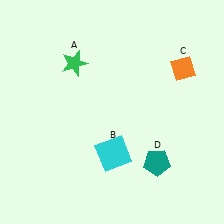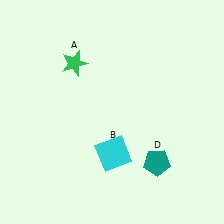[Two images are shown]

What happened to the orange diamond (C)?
The orange diamond (C) was removed in Image 2. It was in the top-right area of Image 1.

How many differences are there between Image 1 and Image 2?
There is 1 difference between the two images.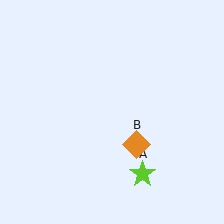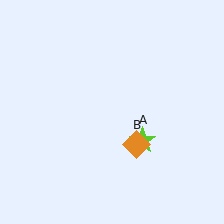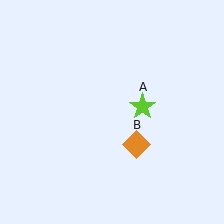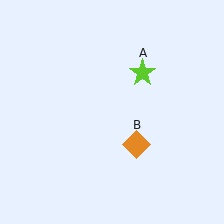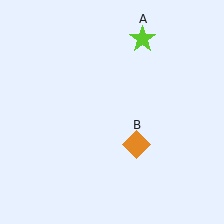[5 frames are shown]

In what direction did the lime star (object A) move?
The lime star (object A) moved up.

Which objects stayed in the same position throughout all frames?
Orange diamond (object B) remained stationary.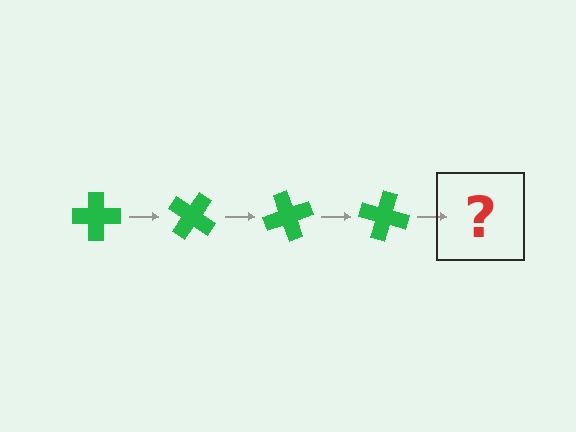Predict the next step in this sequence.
The next step is a green cross rotated 140 degrees.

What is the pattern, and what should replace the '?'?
The pattern is that the cross rotates 35 degrees each step. The '?' should be a green cross rotated 140 degrees.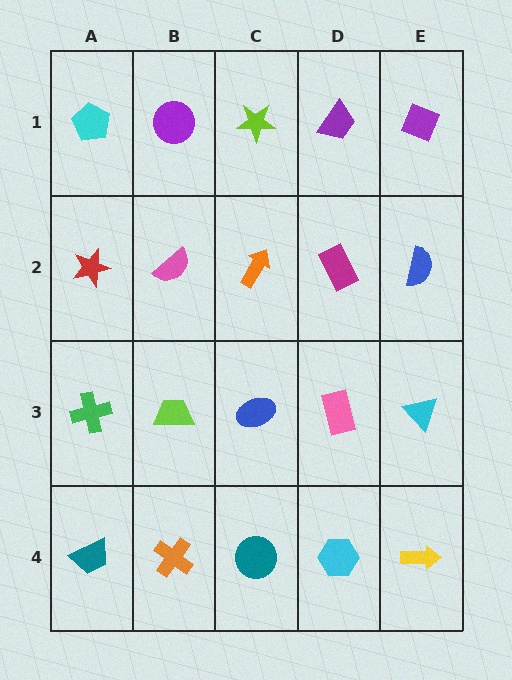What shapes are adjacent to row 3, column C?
An orange arrow (row 2, column C), a teal circle (row 4, column C), a lime trapezoid (row 3, column B), a pink rectangle (row 3, column D).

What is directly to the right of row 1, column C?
A purple trapezoid.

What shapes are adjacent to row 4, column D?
A pink rectangle (row 3, column D), a teal circle (row 4, column C), a yellow arrow (row 4, column E).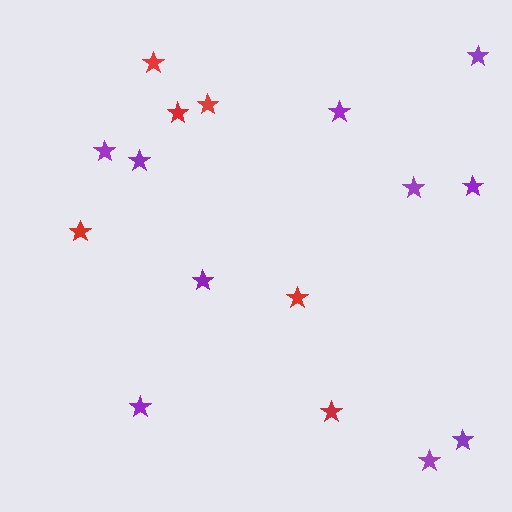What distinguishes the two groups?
There are 2 groups: one group of red stars (6) and one group of purple stars (10).